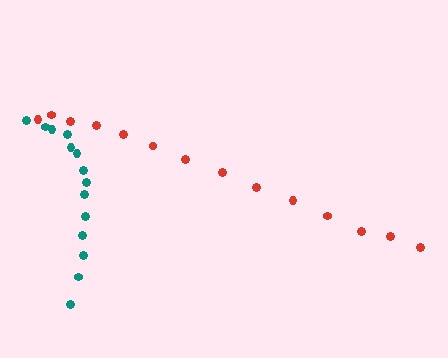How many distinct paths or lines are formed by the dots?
There are 2 distinct paths.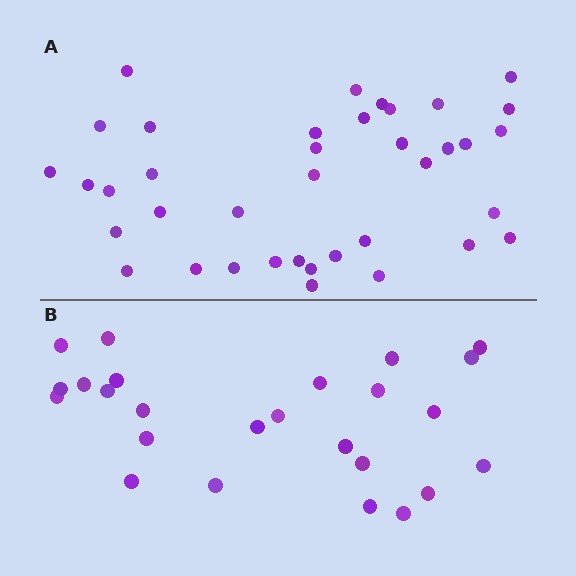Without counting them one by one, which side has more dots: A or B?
Region A (the top region) has more dots.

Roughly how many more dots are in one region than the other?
Region A has approximately 15 more dots than region B.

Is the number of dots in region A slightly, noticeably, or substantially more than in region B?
Region A has substantially more. The ratio is roughly 1.5 to 1.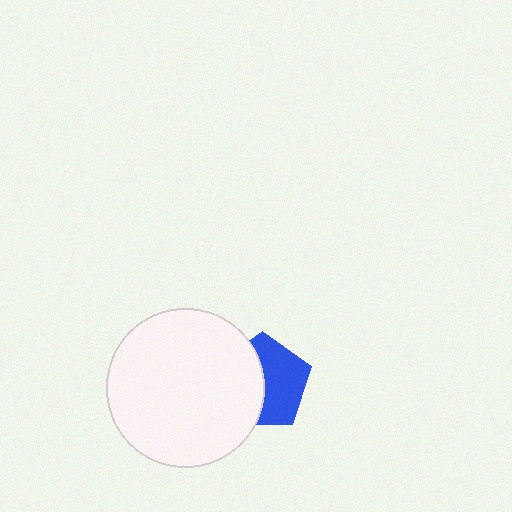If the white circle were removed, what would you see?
You would see the complete blue pentagon.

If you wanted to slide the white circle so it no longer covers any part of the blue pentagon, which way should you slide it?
Slide it left — that is the most direct way to separate the two shapes.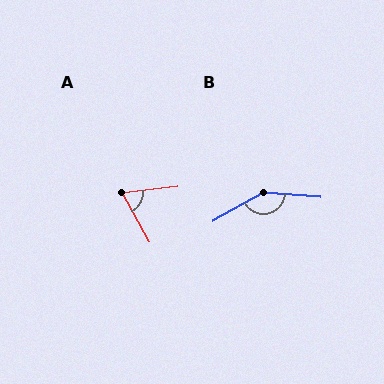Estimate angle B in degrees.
Approximately 146 degrees.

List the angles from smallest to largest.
A (68°), B (146°).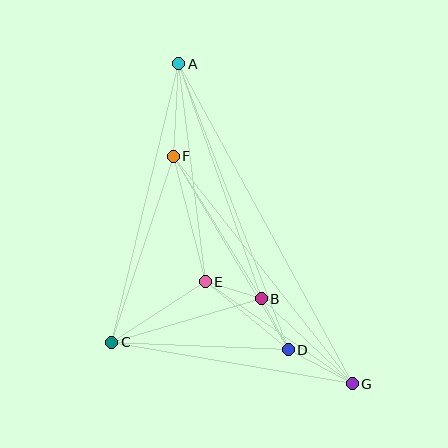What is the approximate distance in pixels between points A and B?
The distance between A and B is approximately 249 pixels.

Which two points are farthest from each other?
Points A and G are farthest from each other.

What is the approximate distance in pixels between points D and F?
The distance between D and F is approximately 225 pixels.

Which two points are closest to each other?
Points B and D are closest to each other.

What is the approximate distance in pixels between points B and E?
The distance between B and E is approximately 59 pixels.